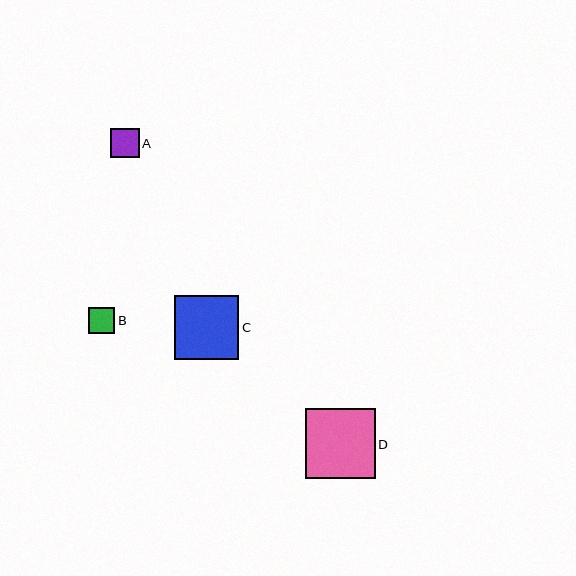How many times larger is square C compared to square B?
Square C is approximately 2.4 times the size of square B.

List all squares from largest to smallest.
From largest to smallest: D, C, A, B.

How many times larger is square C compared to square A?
Square C is approximately 2.2 times the size of square A.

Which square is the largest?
Square D is the largest with a size of approximately 69 pixels.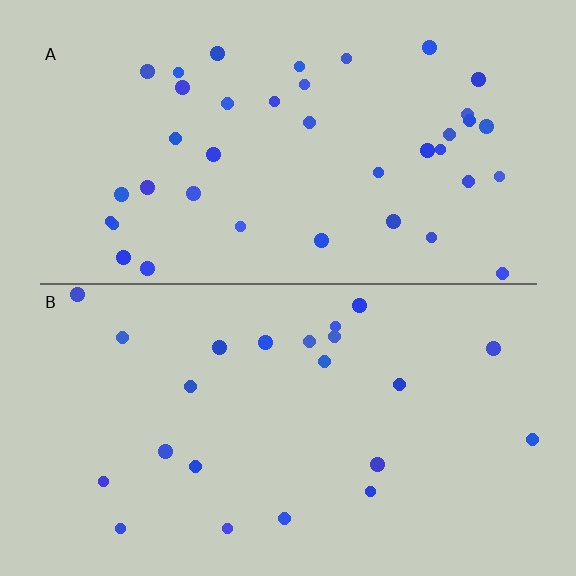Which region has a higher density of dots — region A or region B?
A (the top).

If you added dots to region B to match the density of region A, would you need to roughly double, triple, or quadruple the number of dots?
Approximately double.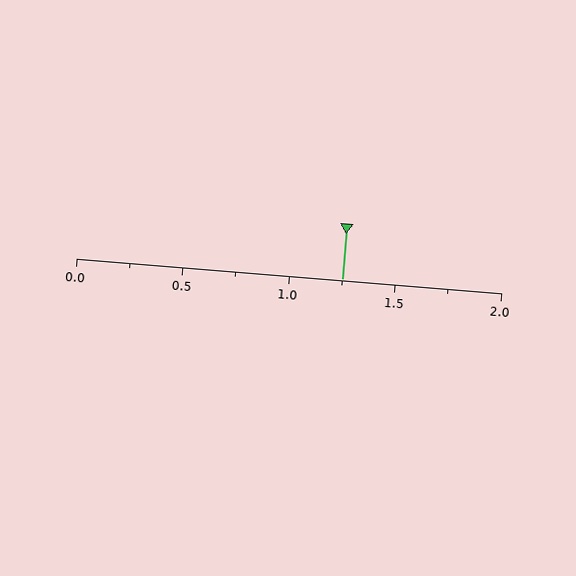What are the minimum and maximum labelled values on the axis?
The axis runs from 0.0 to 2.0.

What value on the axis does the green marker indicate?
The marker indicates approximately 1.25.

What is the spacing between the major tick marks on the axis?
The major ticks are spaced 0.5 apart.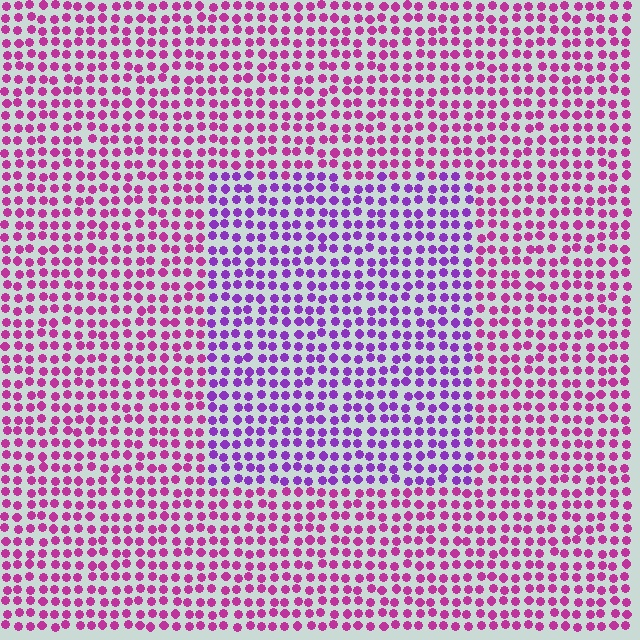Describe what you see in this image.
The image is filled with small magenta elements in a uniform arrangement. A rectangle-shaped region is visible where the elements are tinted to a slightly different hue, forming a subtle color boundary.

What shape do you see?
I see a rectangle.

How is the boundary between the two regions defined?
The boundary is defined purely by a slight shift in hue (about 36 degrees). Spacing, size, and orientation are identical on both sides.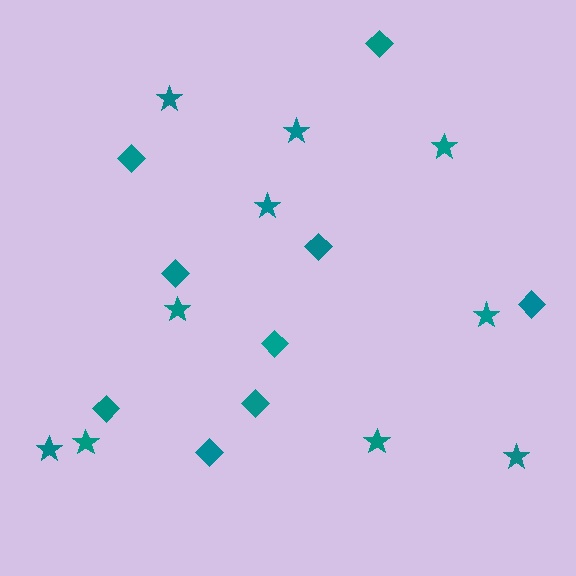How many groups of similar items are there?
There are 2 groups: one group of stars (10) and one group of diamonds (9).